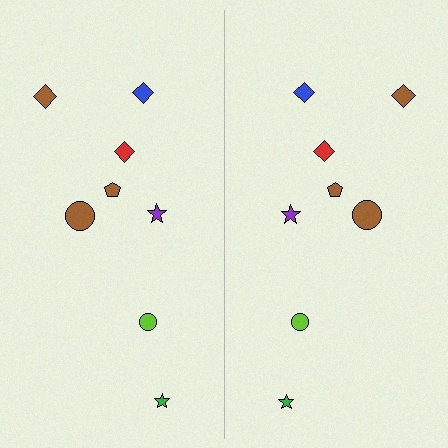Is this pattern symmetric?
Yes, this pattern has bilateral (reflection) symmetry.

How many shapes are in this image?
There are 16 shapes in this image.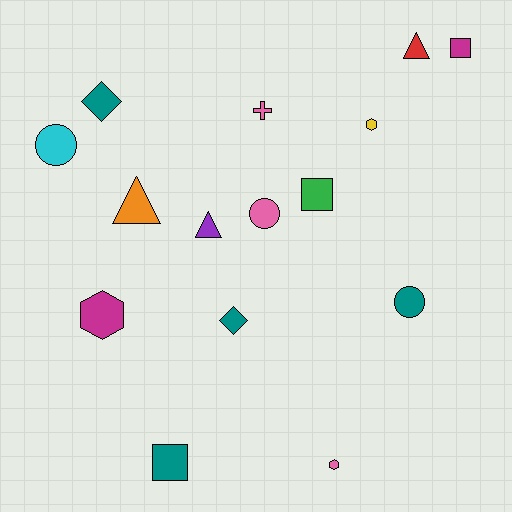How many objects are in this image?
There are 15 objects.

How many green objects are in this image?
There is 1 green object.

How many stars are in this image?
There are no stars.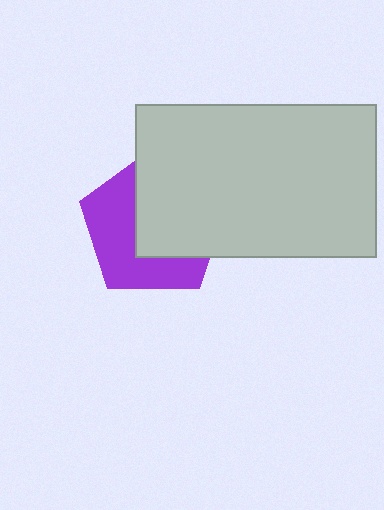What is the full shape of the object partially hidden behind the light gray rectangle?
The partially hidden object is a purple pentagon.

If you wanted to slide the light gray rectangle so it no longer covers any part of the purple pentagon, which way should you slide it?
Slide it right — that is the most direct way to separate the two shapes.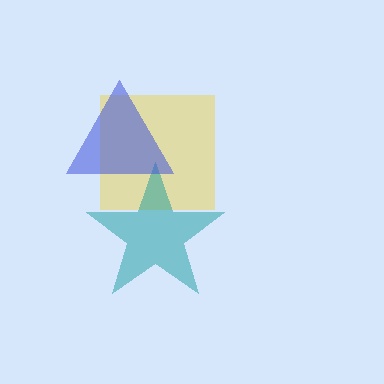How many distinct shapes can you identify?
There are 3 distinct shapes: a yellow square, a teal star, a blue triangle.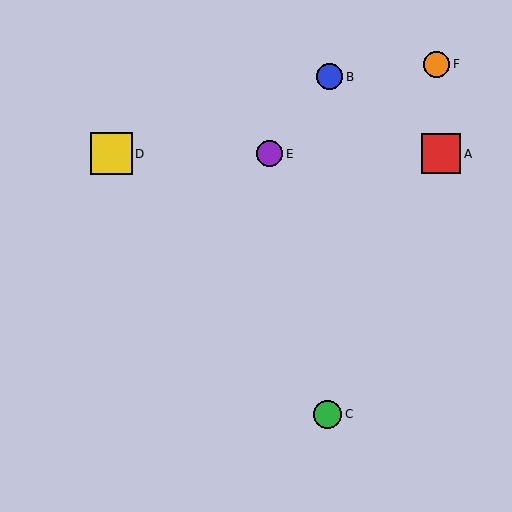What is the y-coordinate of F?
Object F is at y≈64.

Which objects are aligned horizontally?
Objects A, D, E are aligned horizontally.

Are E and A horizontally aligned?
Yes, both are at y≈154.